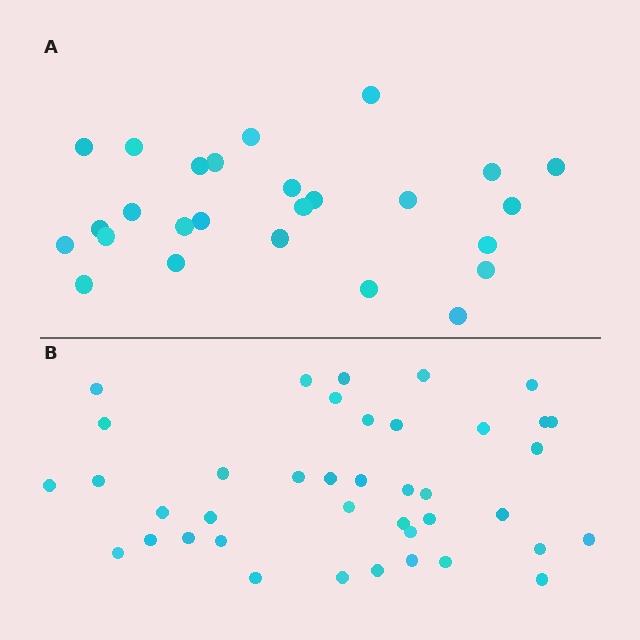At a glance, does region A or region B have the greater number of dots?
Region B (the bottom region) has more dots.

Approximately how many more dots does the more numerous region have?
Region B has approximately 15 more dots than region A.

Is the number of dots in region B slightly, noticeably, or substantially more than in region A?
Region B has substantially more. The ratio is roughly 1.5 to 1.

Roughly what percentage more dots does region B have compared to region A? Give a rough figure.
About 55% more.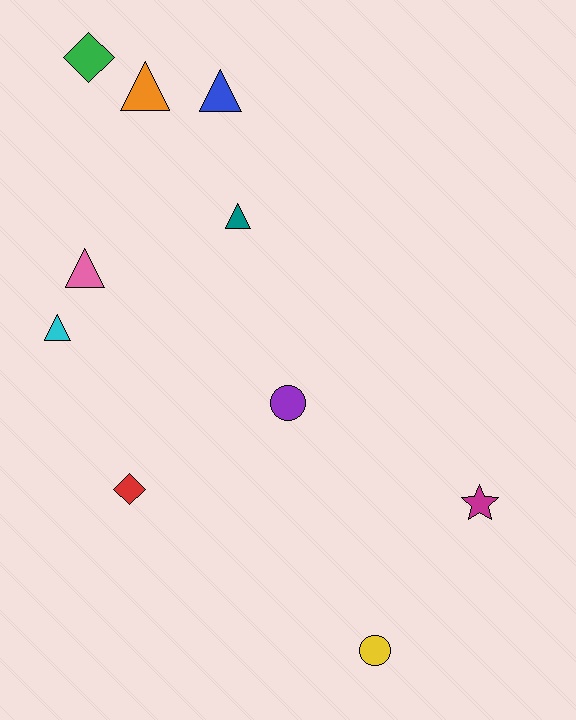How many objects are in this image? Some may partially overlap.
There are 10 objects.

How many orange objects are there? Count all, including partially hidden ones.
There is 1 orange object.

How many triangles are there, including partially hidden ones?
There are 5 triangles.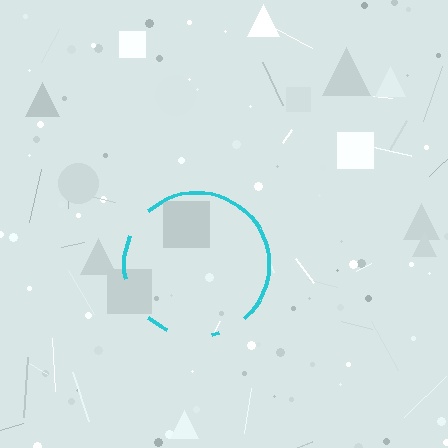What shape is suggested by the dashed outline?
The dashed outline suggests a circle.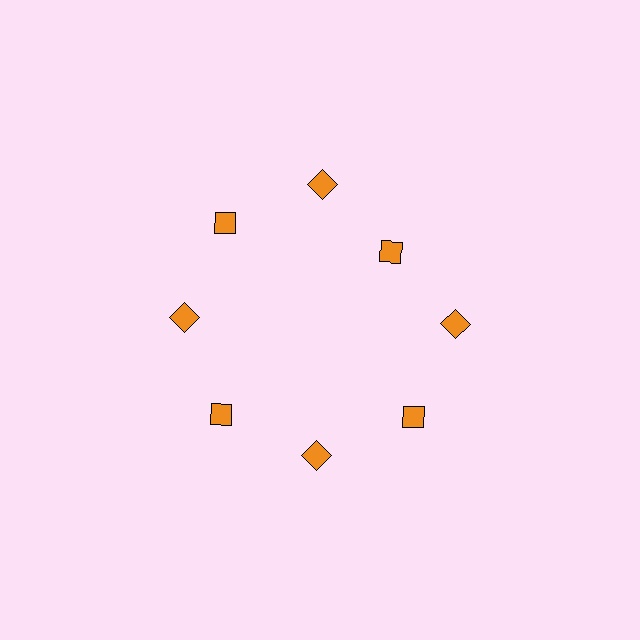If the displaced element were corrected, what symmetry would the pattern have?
It would have 8-fold rotational symmetry — the pattern would map onto itself every 45 degrees.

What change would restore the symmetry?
The symmetry would be restored by moving it outward, back onto the ring so that all 8 squares sit at equal angles and equal distance from the center.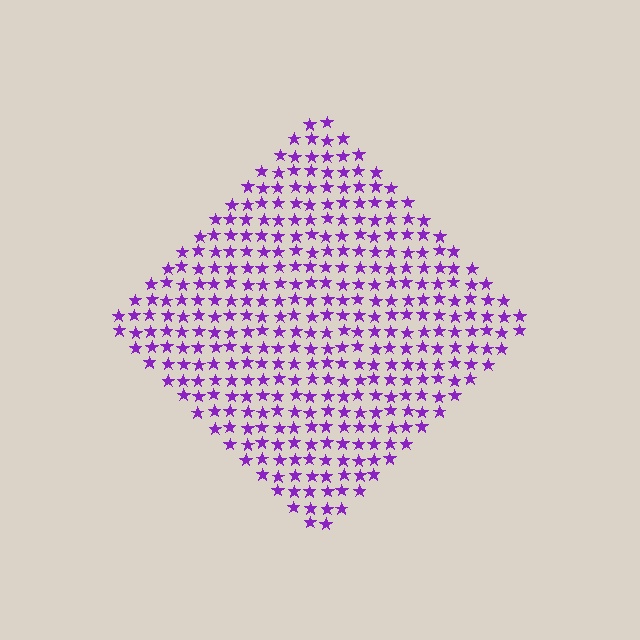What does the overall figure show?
The overall figure shows a diamond.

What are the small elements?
The small elements are stars.